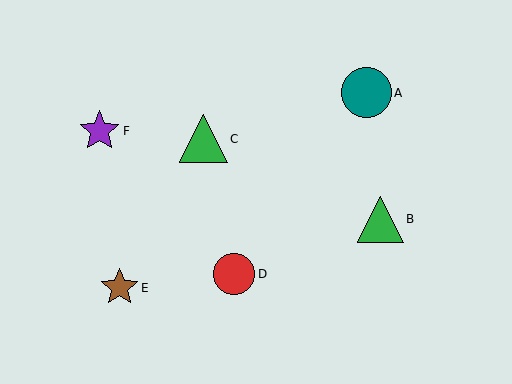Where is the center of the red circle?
The center of the red circle is at (234, 274).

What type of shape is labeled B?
Shape B is a green triangle.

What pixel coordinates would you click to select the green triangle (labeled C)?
Click at (204, 139) to select the green triangle C.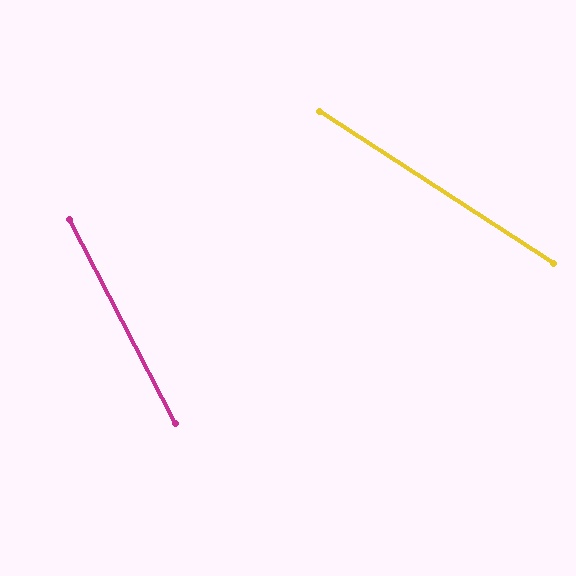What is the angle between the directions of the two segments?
Approximately 30 degrees.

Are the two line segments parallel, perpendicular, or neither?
Neither parallel nor perpendicular — they differ by about 30°.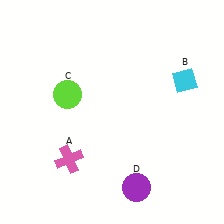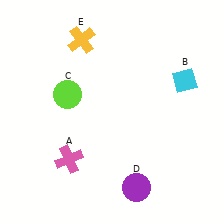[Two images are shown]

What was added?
A yellow cross (E) was added in Image 2.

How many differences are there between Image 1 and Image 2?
There is 1 difference between the two images.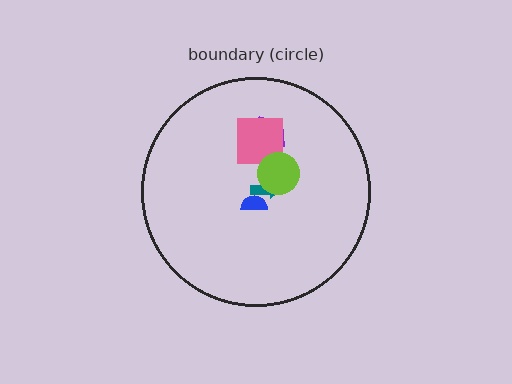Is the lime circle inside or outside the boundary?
Inside.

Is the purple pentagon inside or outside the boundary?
Inside.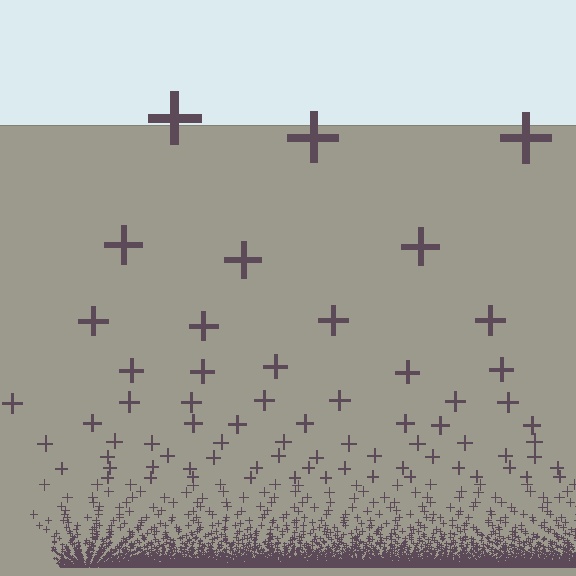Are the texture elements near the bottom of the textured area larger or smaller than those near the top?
Smaller. The gradient is inverted — elements near the bottom are smaller and denser.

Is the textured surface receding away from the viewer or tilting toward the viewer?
The surface appears to tilt toward the viewer. Texture elements get larger and sparser toward the top.